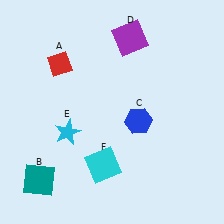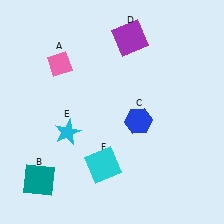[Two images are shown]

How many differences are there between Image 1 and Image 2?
There is 1 difference between the two images.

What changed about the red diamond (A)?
In Image 1, A is red. In Image 2, it changed to pink.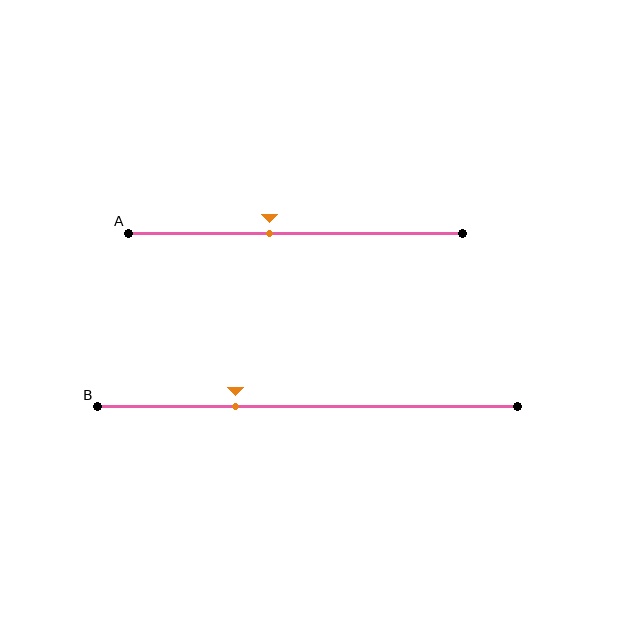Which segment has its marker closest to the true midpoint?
Segment A has its marker closest to the true midpoint.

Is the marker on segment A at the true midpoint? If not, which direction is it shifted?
No, the marker on segment A is shifted to the left by about 8% of the segment length.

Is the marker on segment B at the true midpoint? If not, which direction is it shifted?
No, the marker on segment B is shifted to the left by about 17% of the segment length.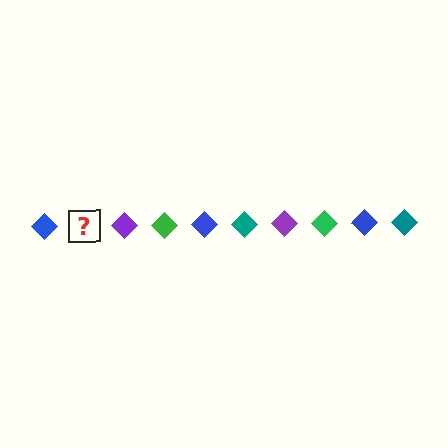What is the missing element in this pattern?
The missing element is a teal diamond.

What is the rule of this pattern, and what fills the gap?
The rule is that the pattern cycles through blue, teal, purple, green diamonds. The gap should be filled with a teal diamond.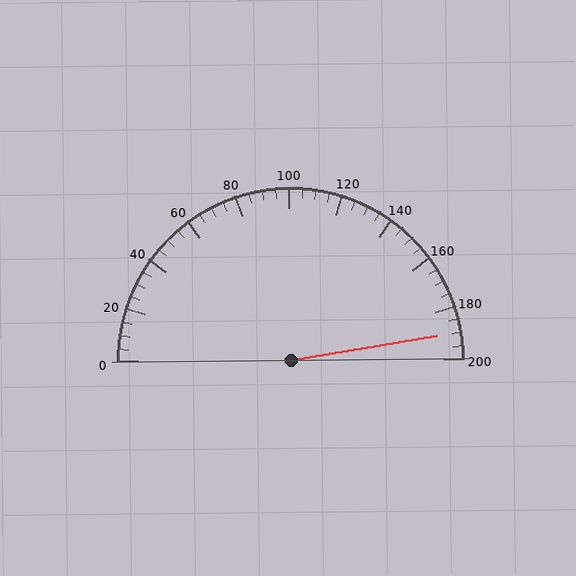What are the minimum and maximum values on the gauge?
The gauge ranges from 0 to 200.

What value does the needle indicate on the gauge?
The needle indicates approximately 190.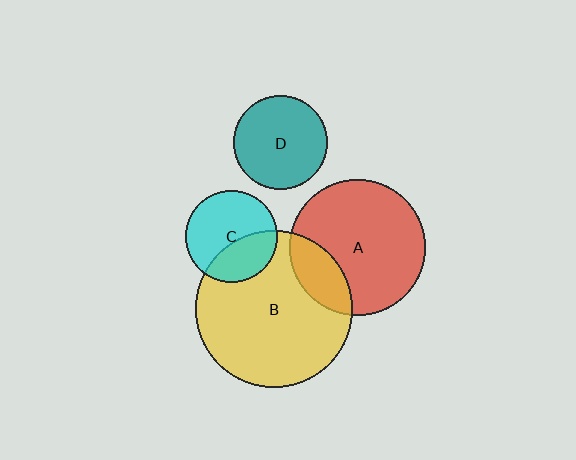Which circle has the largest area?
Circle B (yellow).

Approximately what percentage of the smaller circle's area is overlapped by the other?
Approximately 35%.